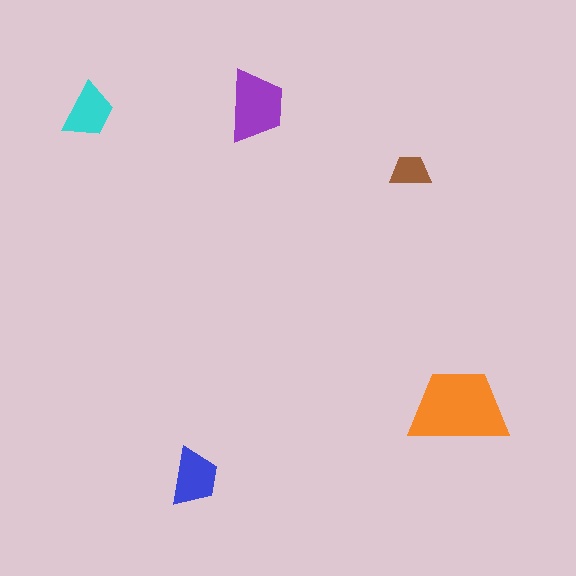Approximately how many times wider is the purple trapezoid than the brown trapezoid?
About 2 times wider.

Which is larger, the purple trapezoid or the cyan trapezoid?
The purple one.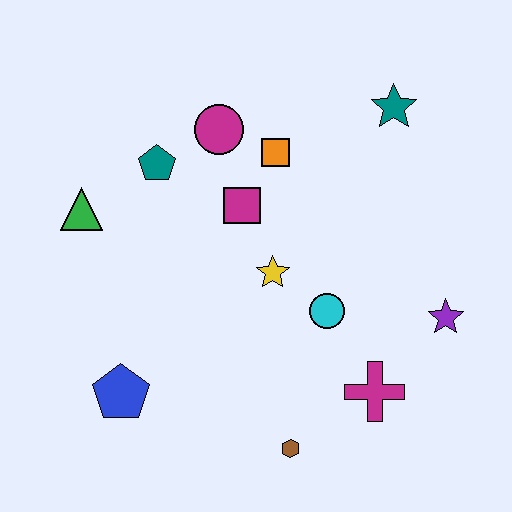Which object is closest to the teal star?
The orange square is closest to the teal star.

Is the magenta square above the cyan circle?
Yes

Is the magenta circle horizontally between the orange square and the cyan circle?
No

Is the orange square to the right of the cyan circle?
No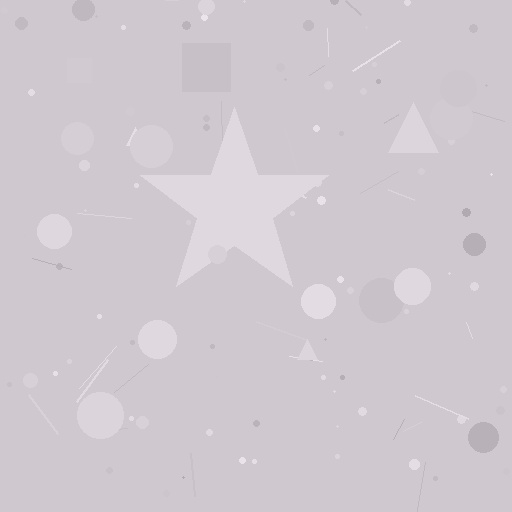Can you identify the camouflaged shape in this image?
The camouflaged shape is a star.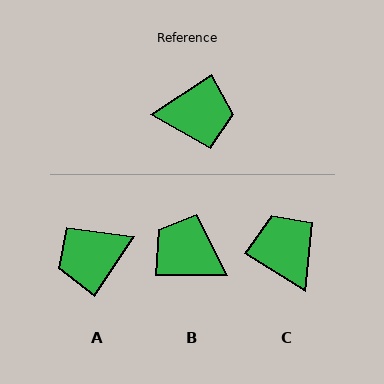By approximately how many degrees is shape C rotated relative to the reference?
Approximately 115 degrees counter-clockwise.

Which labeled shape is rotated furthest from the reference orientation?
A, about 157 degrees away.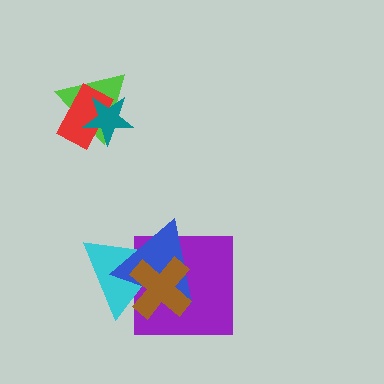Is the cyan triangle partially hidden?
Yes, it is partially covered by another shape.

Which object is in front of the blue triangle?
The brown cross is in front of the blue triangle.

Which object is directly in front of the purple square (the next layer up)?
The cyan triangle is directly in front of the purple square.